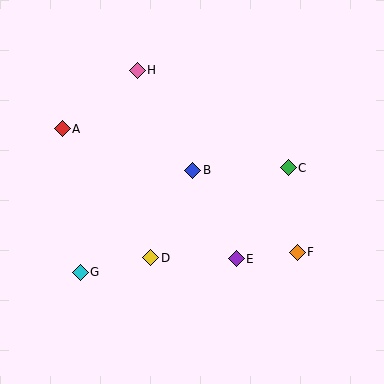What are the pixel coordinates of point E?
Point E is at (236, 259).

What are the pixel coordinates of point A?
Point A is at (62, 129).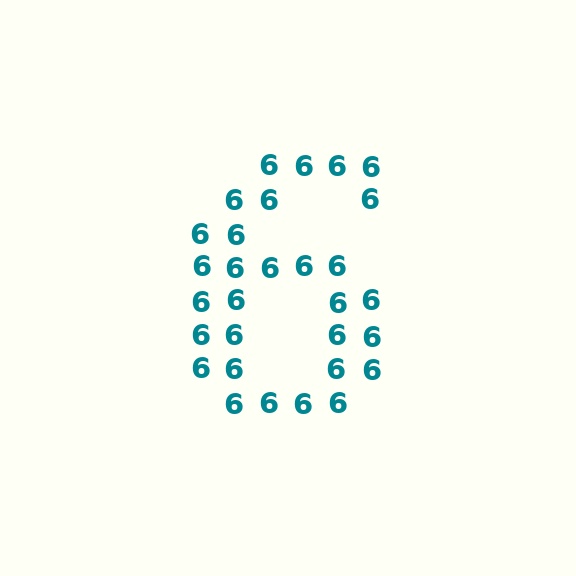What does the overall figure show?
The overall figure shows the digit 6.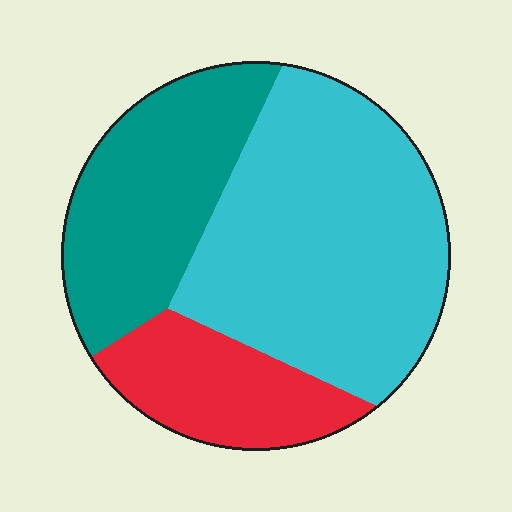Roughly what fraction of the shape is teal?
Teal covers around 30% of the shape.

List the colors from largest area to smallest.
From largest to smallest: cyan, teal, red.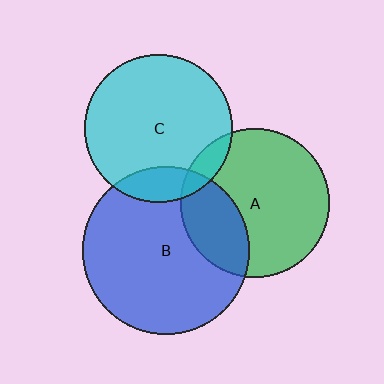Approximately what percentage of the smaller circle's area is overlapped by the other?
Approximately 15%.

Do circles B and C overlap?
Yes.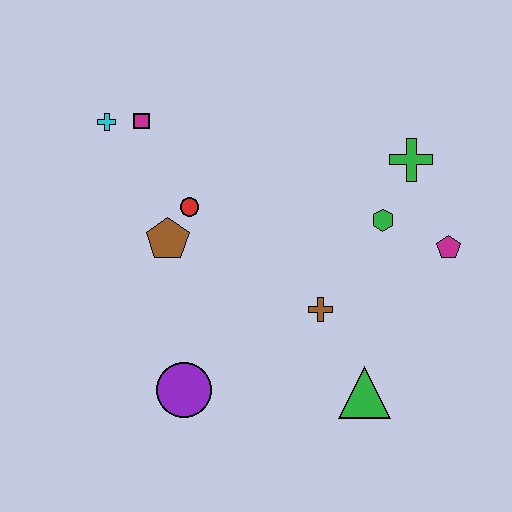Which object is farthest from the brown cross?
The cyan cross is farthest from the brown cross.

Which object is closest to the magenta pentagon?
The green hexagon is closest to the magenta pentagon.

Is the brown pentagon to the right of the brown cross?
No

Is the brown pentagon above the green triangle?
Yes